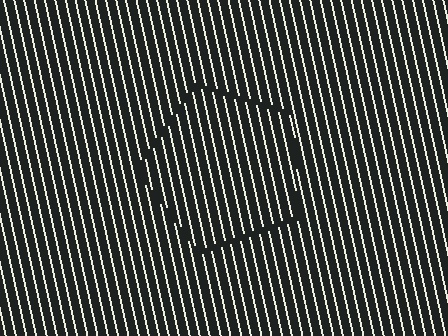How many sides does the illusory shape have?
5 sides — the line-ends trace a pentagon.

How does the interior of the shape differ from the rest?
The interior of the shape contains the same grating, shifted by half a period — the contour is defined by the phase discontinuity where line-ends from the inner and outer gratings abut.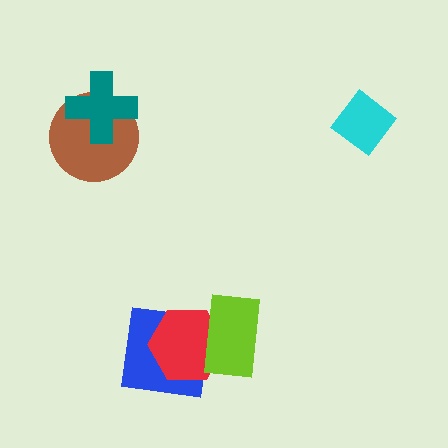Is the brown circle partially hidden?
Yes, it is partially covered by another shape.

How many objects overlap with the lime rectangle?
2 objects overlap with the lime rectangle.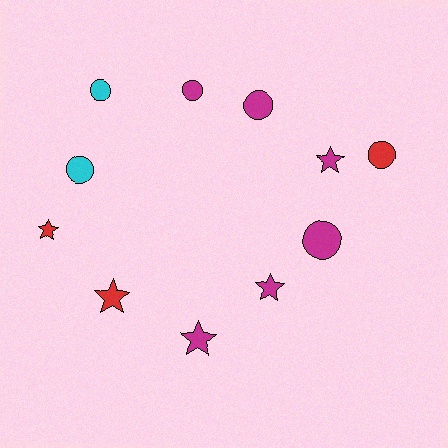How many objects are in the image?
There are 11 objects.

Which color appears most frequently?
Magenta, with 6 objects.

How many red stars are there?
There are 2 red stars.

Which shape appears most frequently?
Circle, with 6 objects.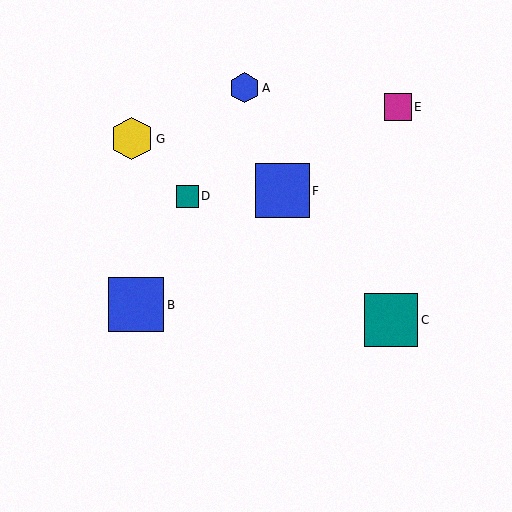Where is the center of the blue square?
The center of the blue square is at (282, 191).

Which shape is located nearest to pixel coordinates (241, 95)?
The blue hexagon (labeled A) at (244, 88) is nearest to that location.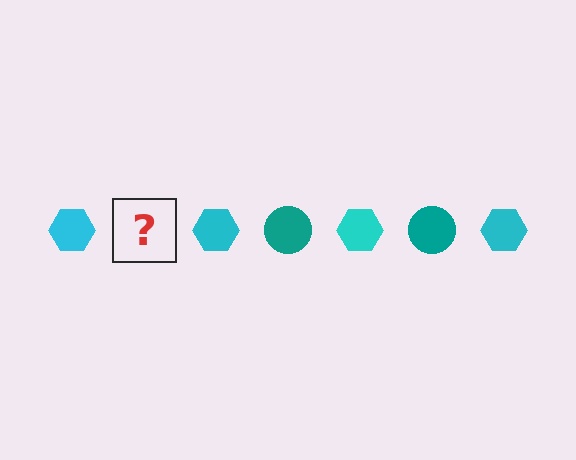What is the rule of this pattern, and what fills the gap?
The rule is that the pattern alternates between cyan hexagon and teal circle. The gap should be filled with a teal circle.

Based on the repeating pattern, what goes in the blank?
The blank should be a teal circle.